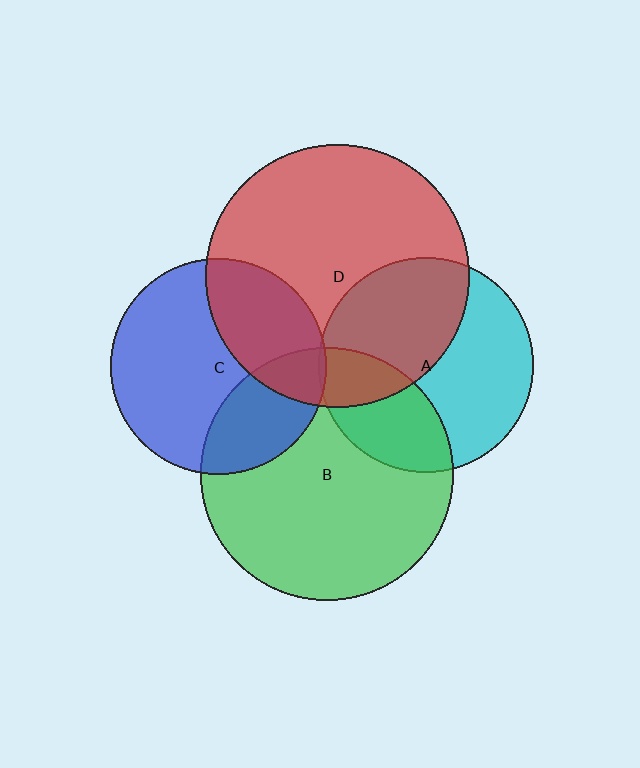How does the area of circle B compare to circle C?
Approximately 1.4 times.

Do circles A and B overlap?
Yes.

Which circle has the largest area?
Circle D (red).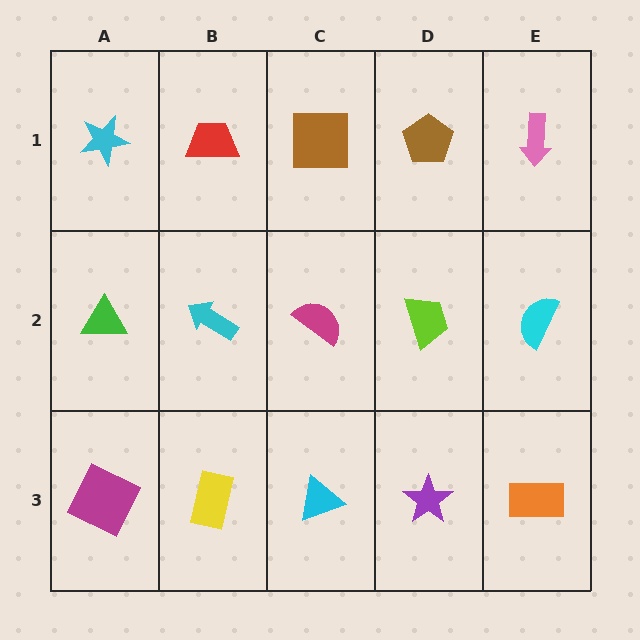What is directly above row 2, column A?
A cyan star.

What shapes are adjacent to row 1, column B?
A cyan arrow (row 2, column B), a cyan star (row 1, column A), a brown square (row 1, column C).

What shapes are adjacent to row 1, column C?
A magenta semicircle (row 2, column C), a red trapezoid (row 1, column B), a brown pentagon (row 1, column D).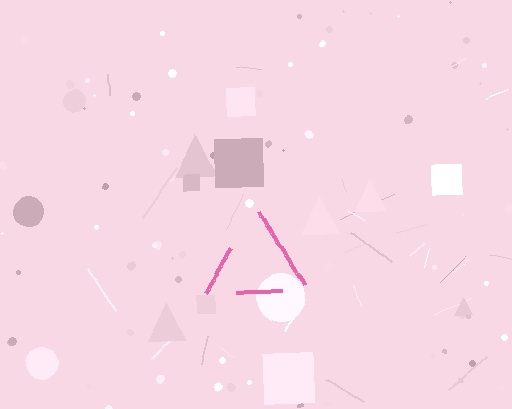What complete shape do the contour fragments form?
The contour fragments form a triangle.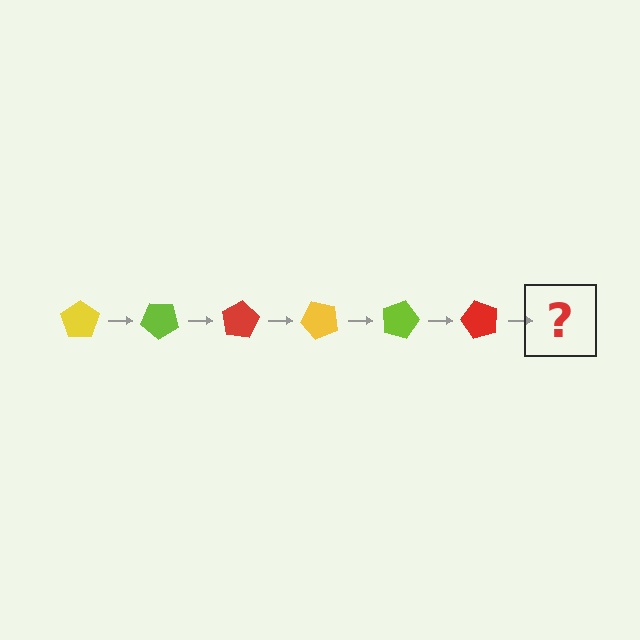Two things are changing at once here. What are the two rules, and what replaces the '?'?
The two rules are that it rotates 40 degrees each step and the color cycles through yellow, lime, and red. The '?' should be a yellow pentagon, rotated 240 degrees from the start.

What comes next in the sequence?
The next element should be a yellow pentagon, rotated 240 degrees from the start.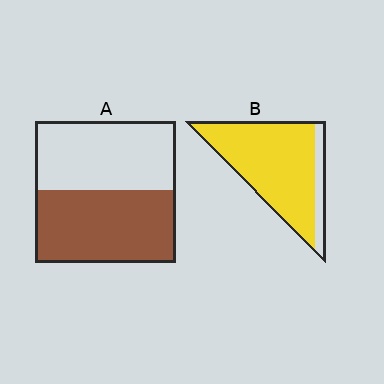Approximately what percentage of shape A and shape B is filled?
A is approximately 50% and B is approximately 85%.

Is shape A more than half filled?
Roughly half.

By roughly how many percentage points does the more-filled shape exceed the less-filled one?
By roughly 35 percentage points (B over A).